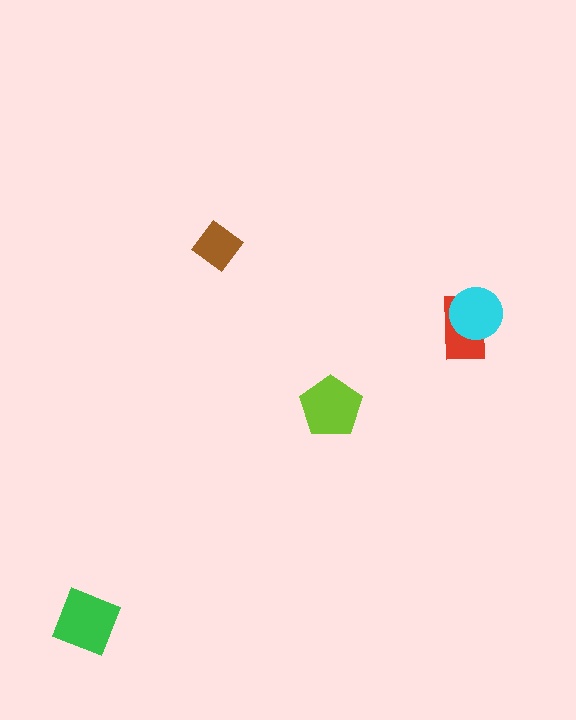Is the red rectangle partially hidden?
Yes, it is partially covered by another shape.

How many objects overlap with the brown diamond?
0 objects overlap with the brown diamond.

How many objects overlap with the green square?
0 objects overlap with the green square.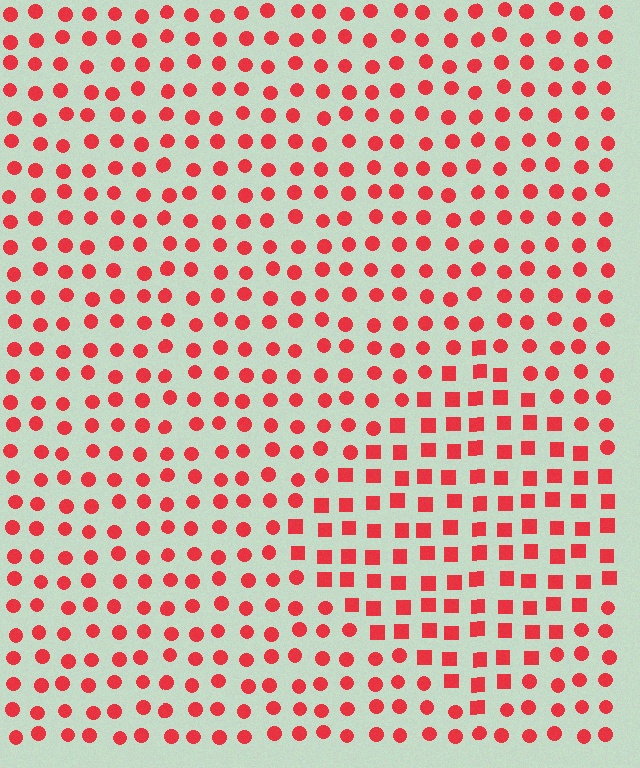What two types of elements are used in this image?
The image uses squares inside the diamond region and circles outside it.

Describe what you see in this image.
The image is filled with small red elements arranged in a uniform grid. A diamond-shaped region contains squares, while the surrounding area contains circles. The boundary is defined purely by the change in element shape.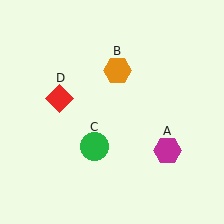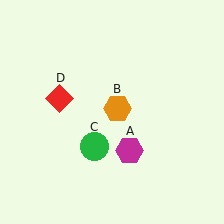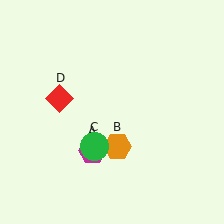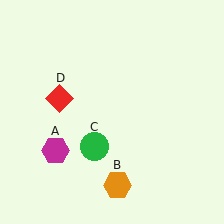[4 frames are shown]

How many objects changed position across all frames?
2 objects changed position: magenta hexagon (object A), orange hexagon (object B).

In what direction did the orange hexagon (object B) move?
The orange hexagon (object B) moved down.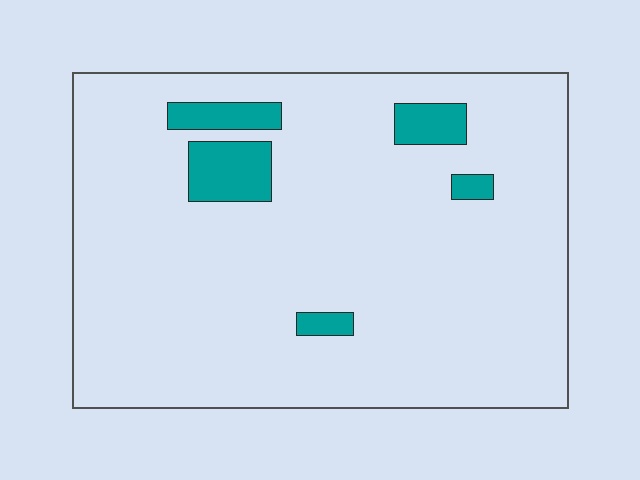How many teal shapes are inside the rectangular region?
5.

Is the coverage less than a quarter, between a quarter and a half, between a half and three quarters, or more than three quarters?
Less than a quarter.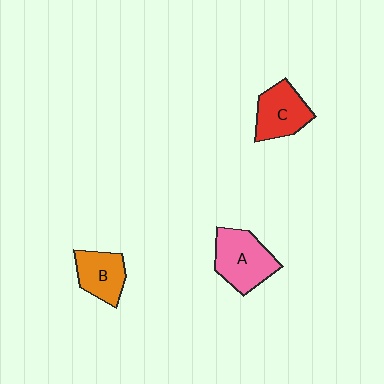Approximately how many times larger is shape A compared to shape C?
Approximately 1.2 times.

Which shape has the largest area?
Shape A (pink).